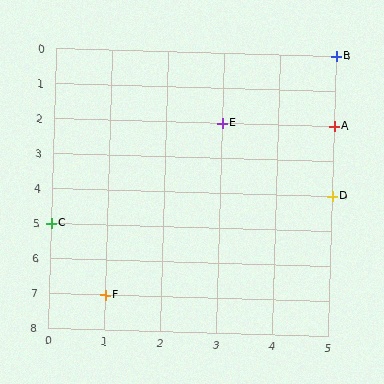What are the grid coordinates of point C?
Point C is at grid coordinates (0, 5).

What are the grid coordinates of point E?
Point E is at grid coordinates (3, 2).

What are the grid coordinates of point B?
Point B is at grid coordinates (5, 0).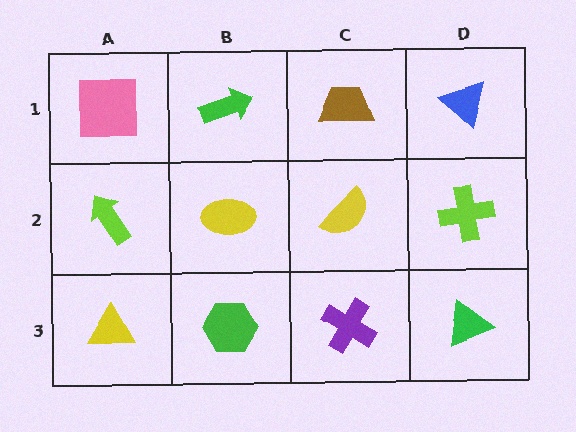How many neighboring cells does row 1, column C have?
3.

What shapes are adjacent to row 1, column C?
A yellow semicircle (row 2, column C), a green arrow (row 1, column B), a blue triangle (row 1, column D).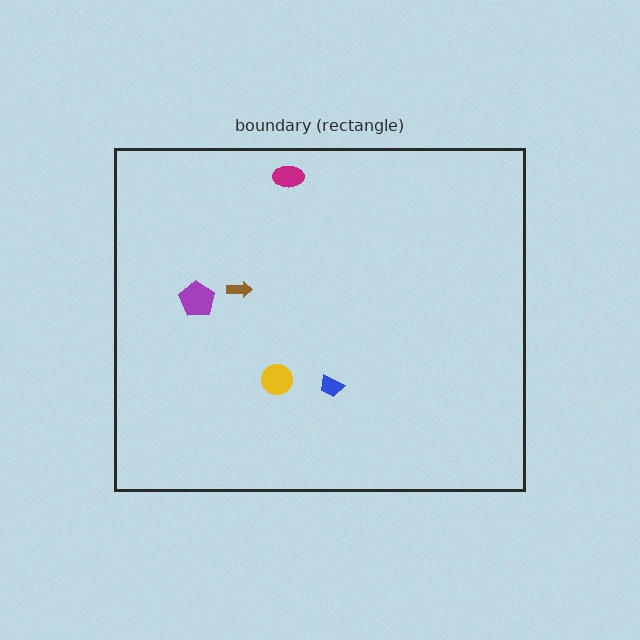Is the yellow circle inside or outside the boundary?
Inside.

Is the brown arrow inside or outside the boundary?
Inside.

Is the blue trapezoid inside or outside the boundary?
Inside.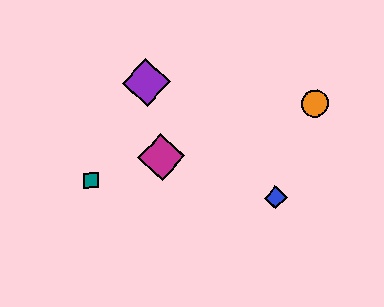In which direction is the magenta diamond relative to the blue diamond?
The magenta diamond is to the left of the blue diamond.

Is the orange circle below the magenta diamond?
No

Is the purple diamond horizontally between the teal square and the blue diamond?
Yes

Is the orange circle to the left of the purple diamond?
No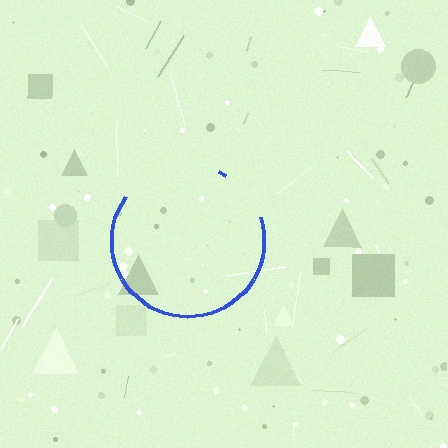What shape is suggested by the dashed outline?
The dashed outline suggests a circle.